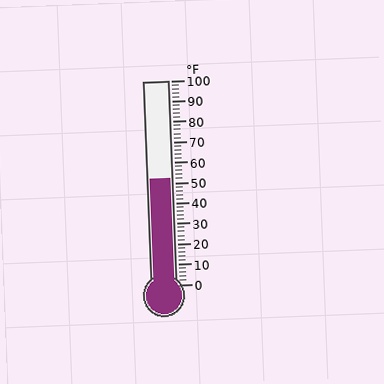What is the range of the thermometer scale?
The thermometer scale ranges from 0°F to 100°F.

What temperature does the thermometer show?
The thermometer shows approximately 52°F.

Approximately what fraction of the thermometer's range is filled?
The thermometer is filled to approximately 50% of its range.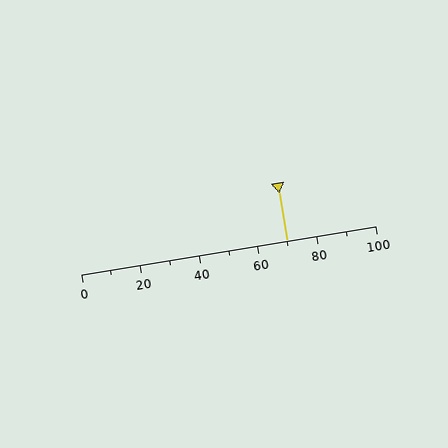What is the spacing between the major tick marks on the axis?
The major ticks are spaced 20 apart.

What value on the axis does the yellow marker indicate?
The marker indicates approximately 70.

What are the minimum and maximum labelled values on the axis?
The axis runs from 0 to 100.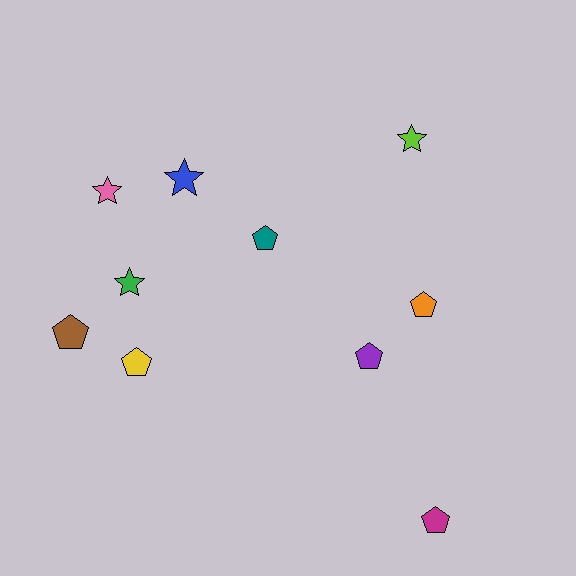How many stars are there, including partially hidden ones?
There are 4 stars.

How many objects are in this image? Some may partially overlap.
There are 10 objects.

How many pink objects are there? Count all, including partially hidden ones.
There is 1 pink object.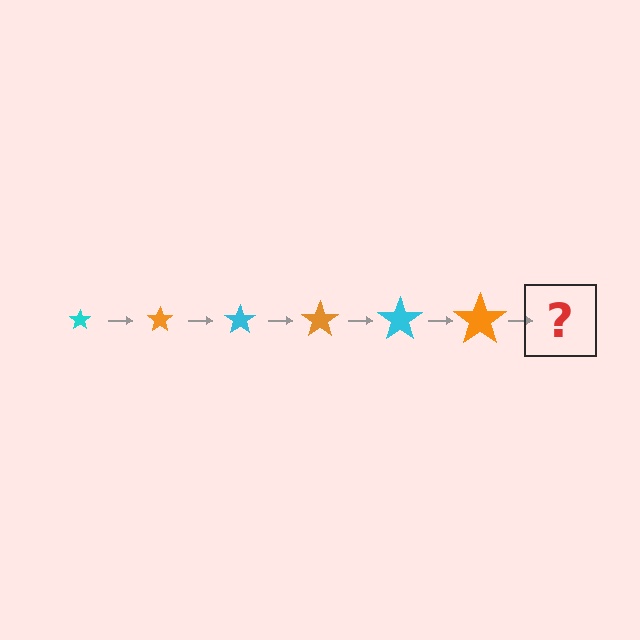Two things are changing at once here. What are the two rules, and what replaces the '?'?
The two rules are that the star grows larger each step and the color cycles through cyan and orange. The '?' should be a cyan star, larger than the previous one.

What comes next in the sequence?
The next element should be a cyan star, larger than the previous one.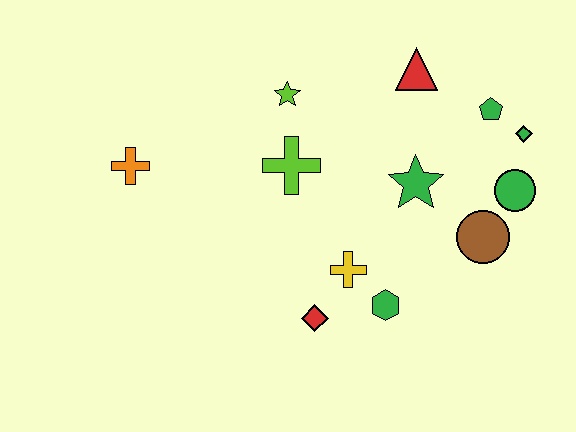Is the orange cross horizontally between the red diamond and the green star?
No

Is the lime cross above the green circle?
Yes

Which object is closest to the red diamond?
The yellow cross is closest to the red diamond.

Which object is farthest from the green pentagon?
The orange cross is farthest from the green pentagon.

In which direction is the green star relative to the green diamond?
The green star is to the left of the green diamond.